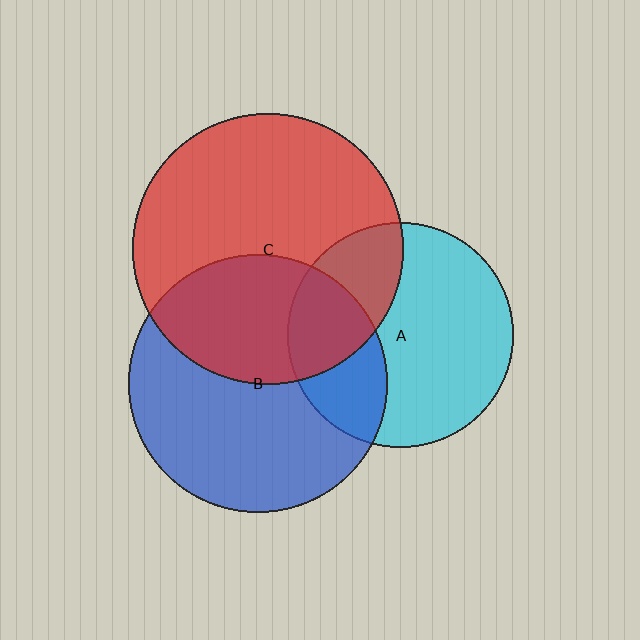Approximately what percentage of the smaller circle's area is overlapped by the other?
Approximately 30%.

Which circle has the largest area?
Circle C (red).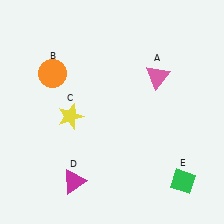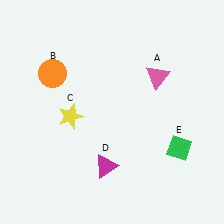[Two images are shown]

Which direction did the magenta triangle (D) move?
The magenta triangle (D) moved right.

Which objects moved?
The objects that moved are: the magenta triangle (D), the green diamond (E).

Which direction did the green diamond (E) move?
The green diamond (E) moved up.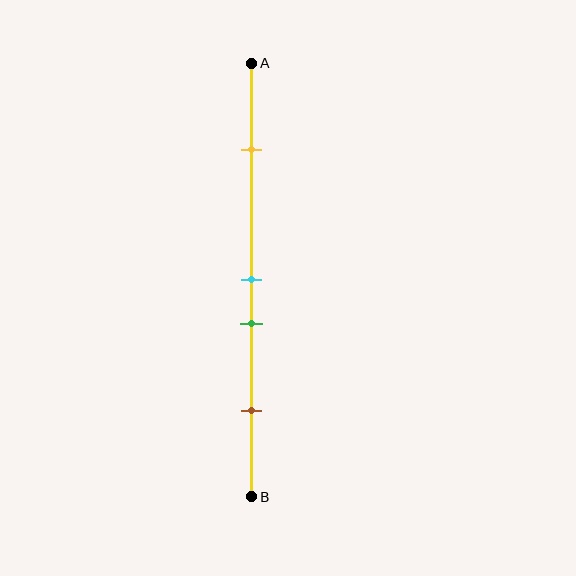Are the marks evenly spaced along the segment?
No, the marks are not evenly spaced.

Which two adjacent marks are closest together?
The cyan and green marks are the closest adjacent pair.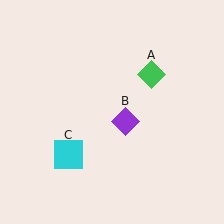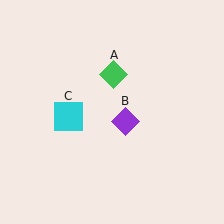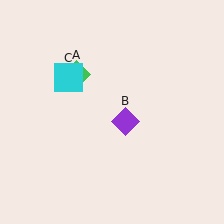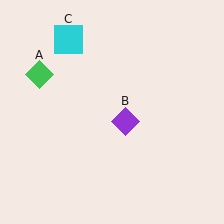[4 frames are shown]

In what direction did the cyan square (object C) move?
The cyan square (object C) moved up.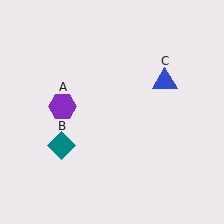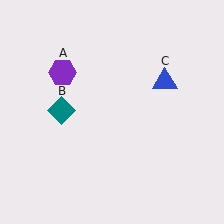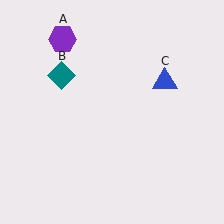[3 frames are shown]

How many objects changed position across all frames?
2 objects changed position: purple hexagon (object A), teal diamond (object B).